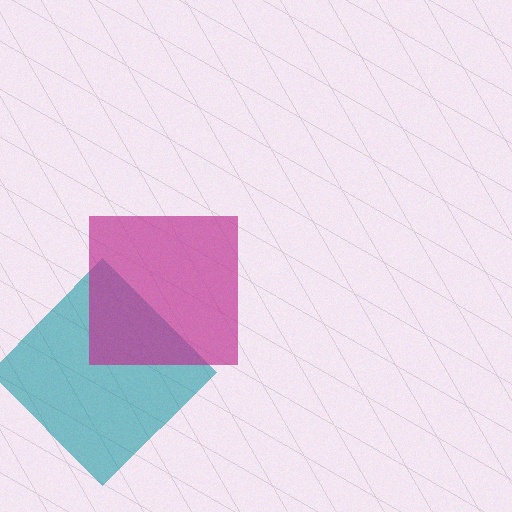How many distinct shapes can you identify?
There are 2 distinct shapes: a teal diamond, a magenta square.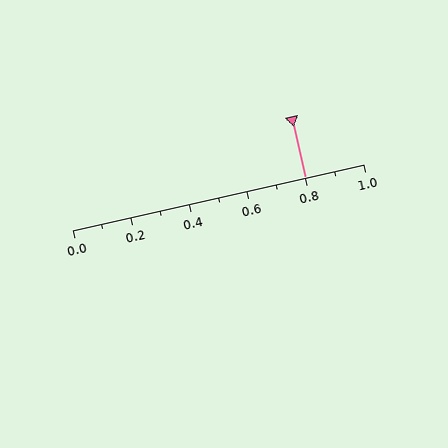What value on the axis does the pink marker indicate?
The marker indicates approximately 0.8.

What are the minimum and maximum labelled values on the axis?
The axis runs from 0.0 to 1.0.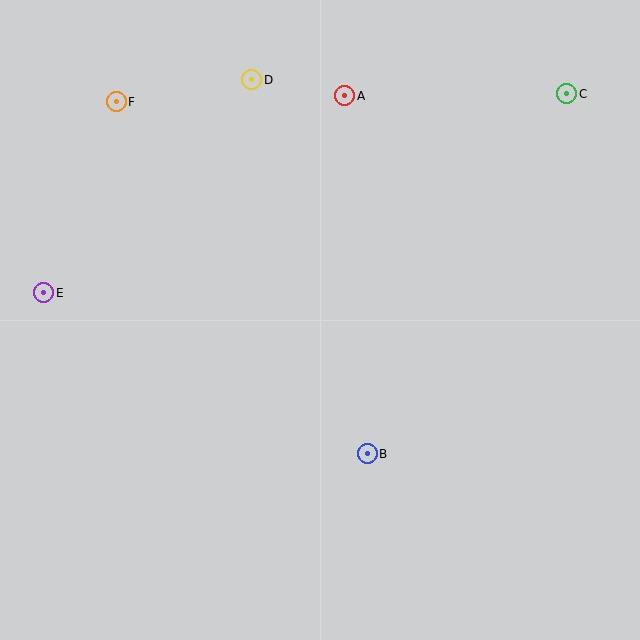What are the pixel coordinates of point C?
Point C is at (567, 94).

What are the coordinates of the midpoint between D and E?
The midpoint between D and E is at (148, 186).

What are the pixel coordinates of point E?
Point E is at (44, 293).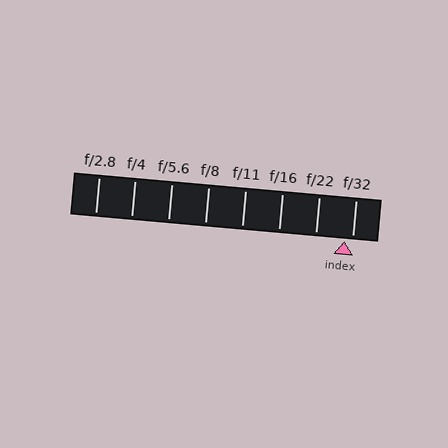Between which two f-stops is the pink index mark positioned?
The index mark is between f/22 and f/32.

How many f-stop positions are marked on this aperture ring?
There are 8 f-stop positions marked.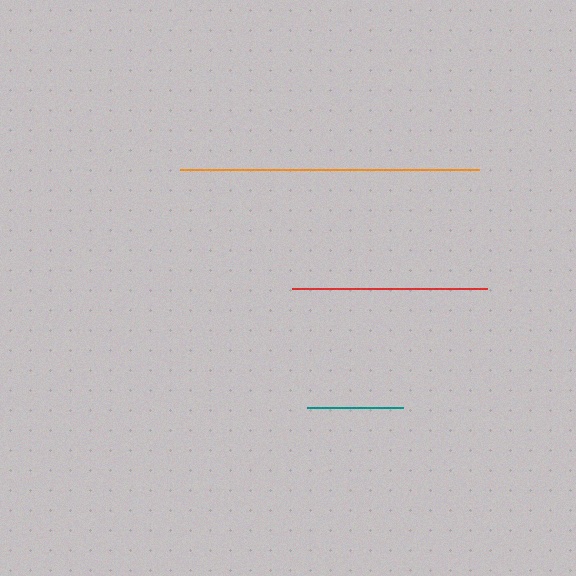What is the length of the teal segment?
The teal segment is approximately 97 pixels long.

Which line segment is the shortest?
The teal line is the shortest at approximately 97 pixels.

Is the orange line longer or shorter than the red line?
The orange line is longer than the red line.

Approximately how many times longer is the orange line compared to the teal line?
The orange line is approximately 3.1 times the length of the teal line.